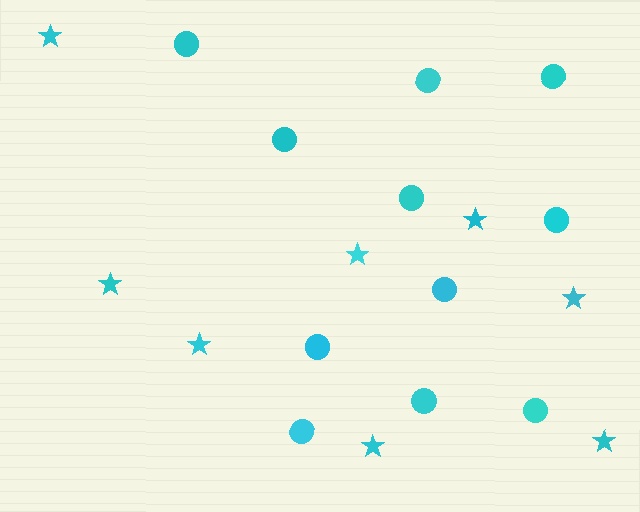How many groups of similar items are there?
There are 2 groups: one group of stars (8) and one group of circles (11).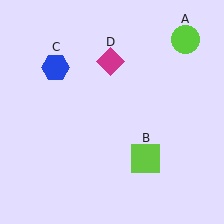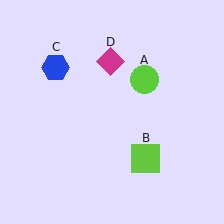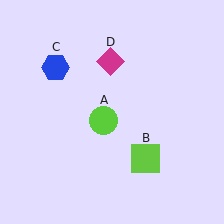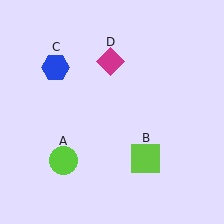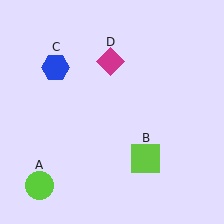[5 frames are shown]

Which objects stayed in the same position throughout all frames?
Lime square (object B) and blue hexagon (object C) and magenta diamond (object D) remained stationary.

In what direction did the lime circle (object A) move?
The lime circle (object A) moved down and to the left.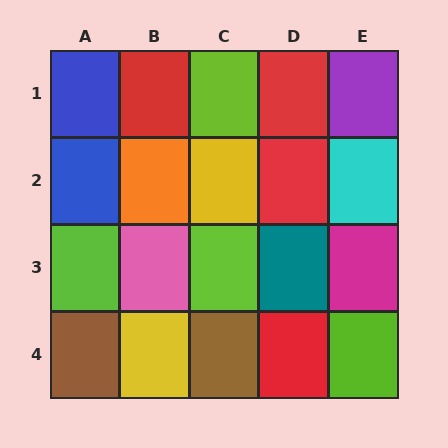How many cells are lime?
4 cells are lime.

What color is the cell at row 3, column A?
Lime.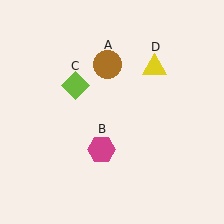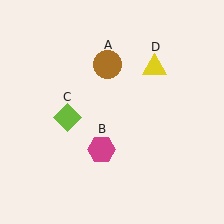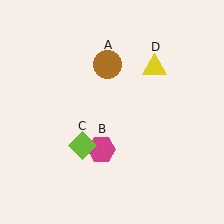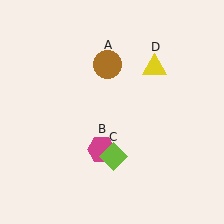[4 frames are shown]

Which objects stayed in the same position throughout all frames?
Brown circle (object A) and magenta hexagon (object B) and yellow triangle (object D) remained stationary.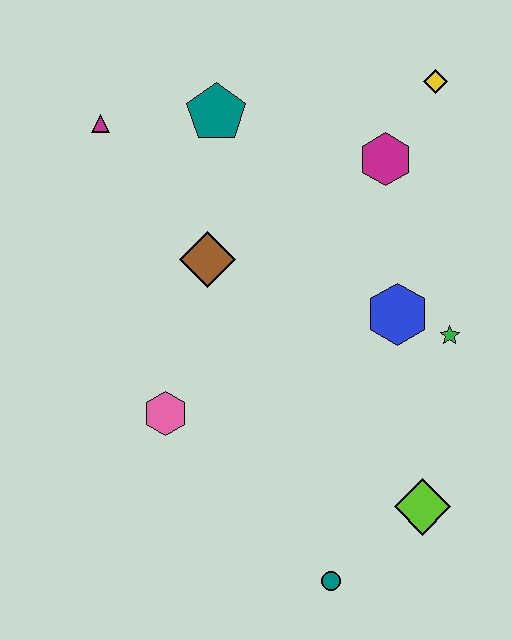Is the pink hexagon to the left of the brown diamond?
Yes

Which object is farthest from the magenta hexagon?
The teal circle is farthest from the magenta hexagon.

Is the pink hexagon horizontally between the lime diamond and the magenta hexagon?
No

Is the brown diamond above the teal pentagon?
No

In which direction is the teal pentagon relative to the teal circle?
The teal pentagon is above the teal circle.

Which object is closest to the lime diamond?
The teal circle is closest to the lime diamond.